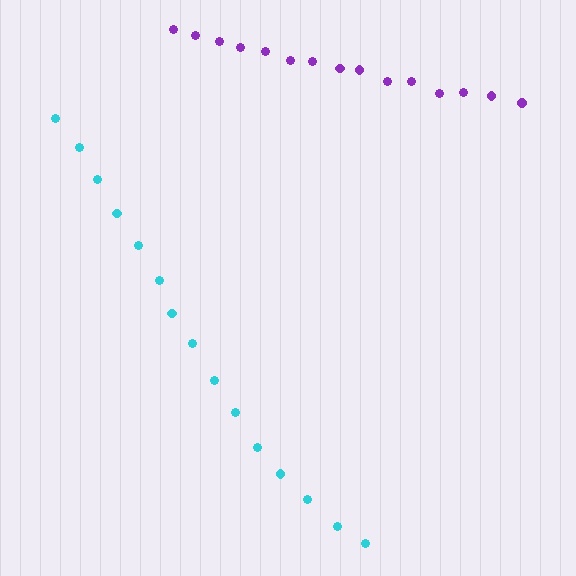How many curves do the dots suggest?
There are 2 distinct paths.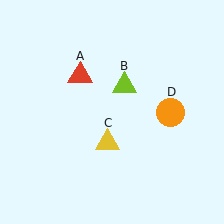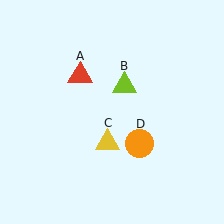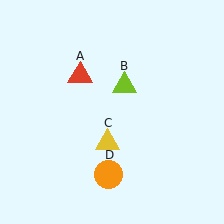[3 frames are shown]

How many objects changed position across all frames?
1 object changed position: orange circle (object D).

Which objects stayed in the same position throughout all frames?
Red triangle (object A) and lime triangle (object B) and yellow triangle (object C) remained stationary.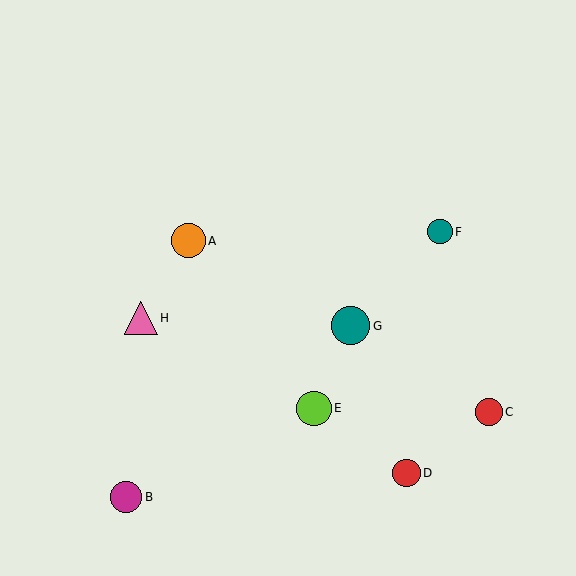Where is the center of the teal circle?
The center of the teal circle is at (440, 232).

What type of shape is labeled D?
Shape D is a red circle.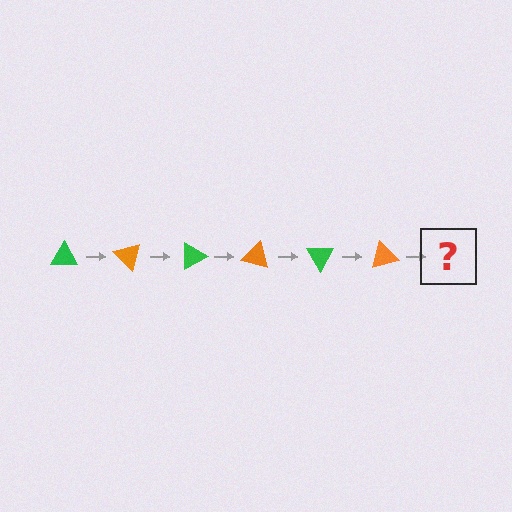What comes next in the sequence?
The next element should be a green triangle, rotated 270 degrees from the start.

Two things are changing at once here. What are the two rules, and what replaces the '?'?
The two rules are that it rotates 45 degrees each step and the color cycles through green and orange. The '?' should be a green triangle, rotated 270 degrees from the start.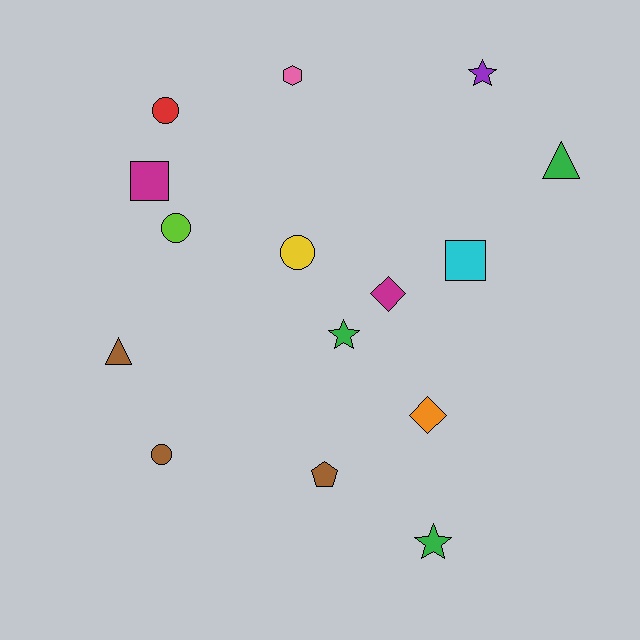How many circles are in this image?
There are 4 circles.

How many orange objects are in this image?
There is 1 orange object.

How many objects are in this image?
There are 15 objects.